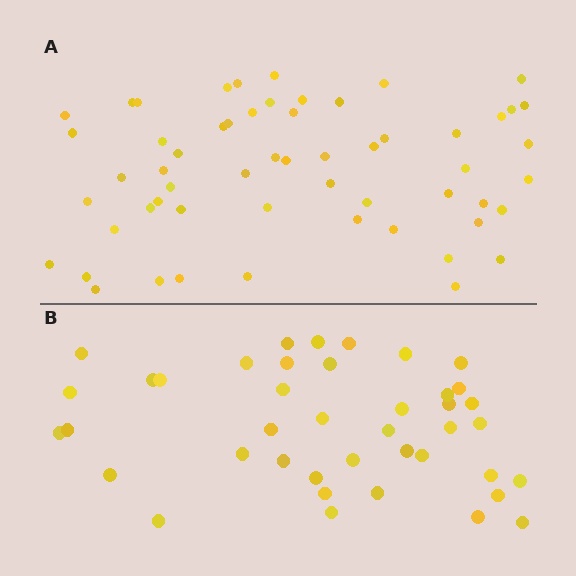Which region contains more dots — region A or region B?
Region A (the top region) has more dots.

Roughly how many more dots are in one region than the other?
Region A has approximately 15 more dots than region B.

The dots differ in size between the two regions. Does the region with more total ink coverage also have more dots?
No. Region B has more total ink coverage because its dots are larger, but region A actually contains more individual dots. Total area can be misleading — the number of items is what matters here.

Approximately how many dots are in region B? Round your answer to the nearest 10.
About 40 dots. (The exact count is 41, which rounds to 40.)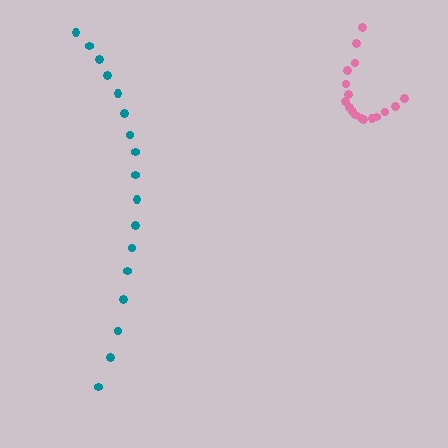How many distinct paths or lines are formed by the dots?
There are 2 distinct paths.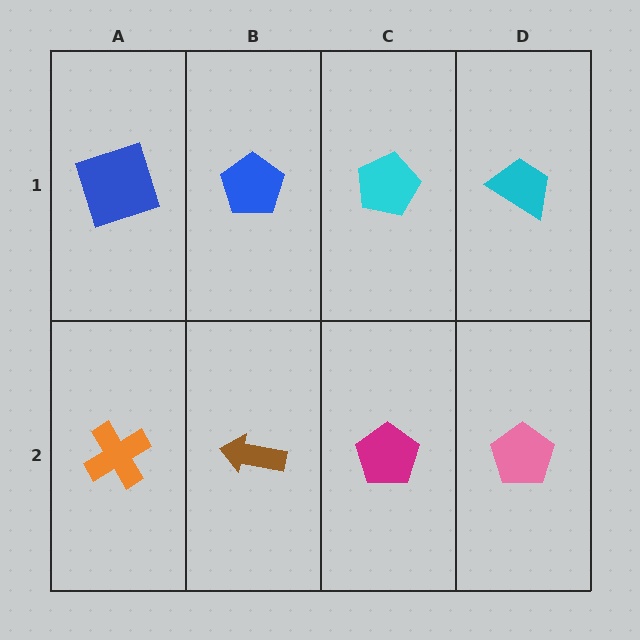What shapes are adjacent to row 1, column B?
A brown arrow (row 2, column B), a blue square (row 1, column A), a cyan pentagon (row 1, column C).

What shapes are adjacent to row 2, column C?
A cyan pentagon (row 1, column C), a brown arrow (row 2, column B), a pink pentagon (row 2, column D).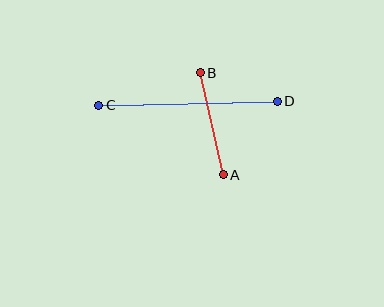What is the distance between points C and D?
The distance is approximately 179 pixels.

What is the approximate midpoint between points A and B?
The midpoint is at approximately (212, 124) pixels.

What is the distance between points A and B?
The distance is approximately 105 pixels.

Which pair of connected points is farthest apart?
Points C and D are farthest apart.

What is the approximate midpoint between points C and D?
The midpoint is at approximately (188, 103) pixels.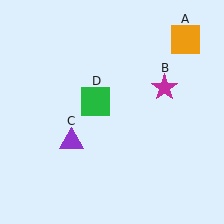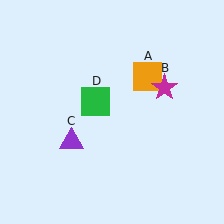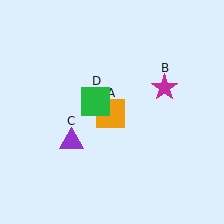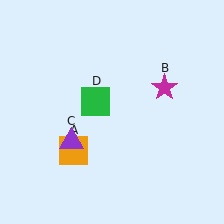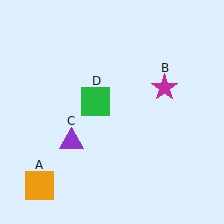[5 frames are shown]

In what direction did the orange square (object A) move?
The orange square (object A) moved down and to the left.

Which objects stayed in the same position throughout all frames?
Magenta star (object B) and purple triangle (object C) and green square (object D) remained stationary.